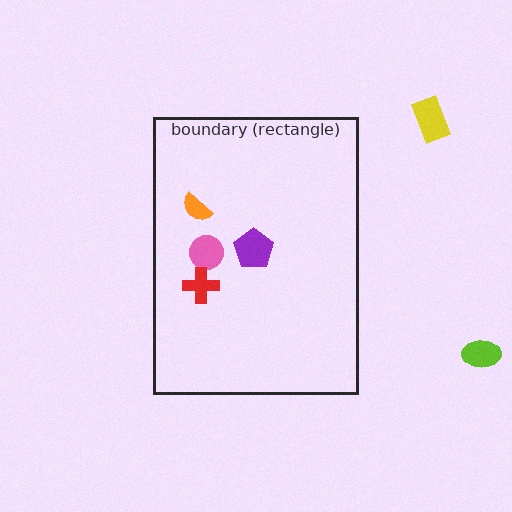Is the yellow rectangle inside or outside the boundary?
Outside.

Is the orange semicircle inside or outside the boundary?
Inside.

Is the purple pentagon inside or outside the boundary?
Inside.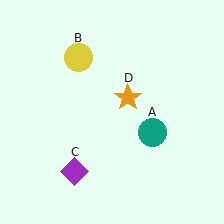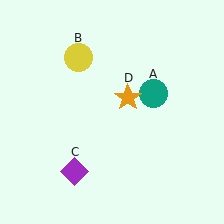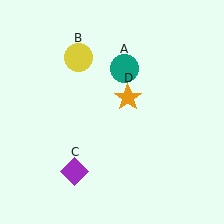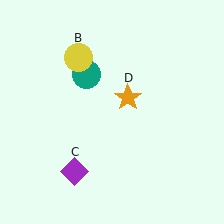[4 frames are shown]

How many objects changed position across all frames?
1 object changed position: teal circle (object A).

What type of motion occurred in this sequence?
The teal circle (object A) rotated counterclockwise around the center of the scene.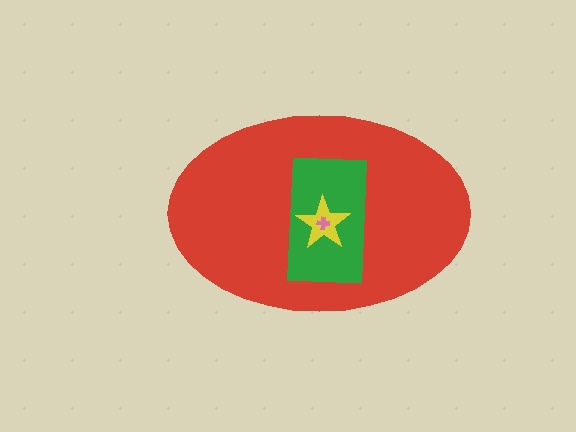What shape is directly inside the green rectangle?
The yellow star.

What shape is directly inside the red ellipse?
The green rectangle.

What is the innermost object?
The pink cross.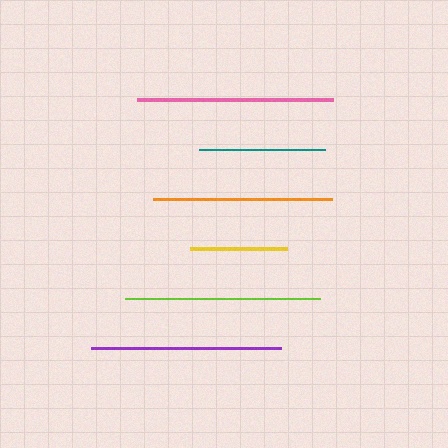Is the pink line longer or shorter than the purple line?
The pink line is longer than the purple line.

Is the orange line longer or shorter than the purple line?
The purple line is longer than the orange line.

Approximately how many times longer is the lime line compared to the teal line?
The lime line is approximately 1.5 times the length of the teal line.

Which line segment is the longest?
The pink line is the longest at approximately 196 pixels.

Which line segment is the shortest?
The yellow line is the shortest at approximately 97 pixels.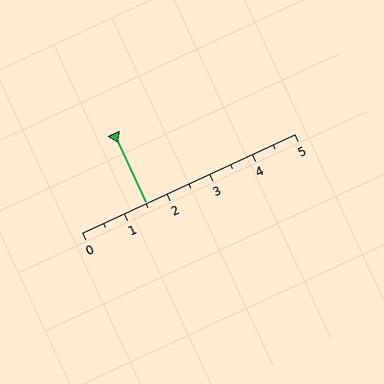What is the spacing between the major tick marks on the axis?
The major ticks are spaced 1 apart.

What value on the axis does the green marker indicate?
The marker indicates approximately 1.5.